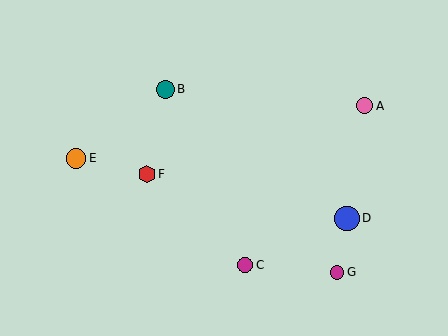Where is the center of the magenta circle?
The center of the magenta circle is at (337, 272).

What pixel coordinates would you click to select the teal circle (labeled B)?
Click at (165, 89) to select the teal circle B.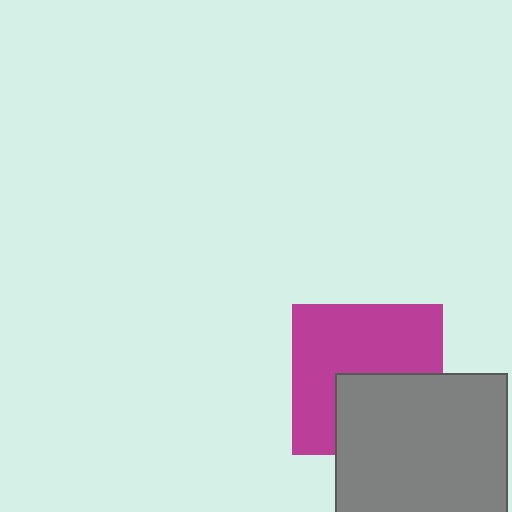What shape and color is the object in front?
The object in front is a gray square.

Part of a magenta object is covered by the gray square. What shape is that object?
It is a square.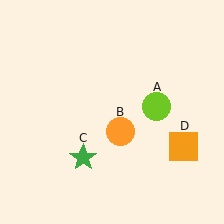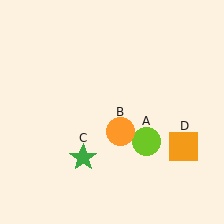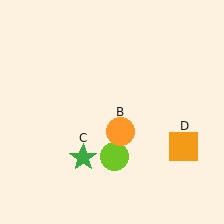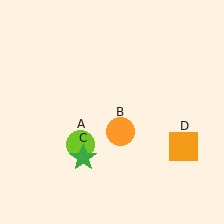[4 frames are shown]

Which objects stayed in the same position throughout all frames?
Orange circle (object B) and green star (object C) and orange square (object D) remained stationary.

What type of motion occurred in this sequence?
The lime circle (object A) rotated clockwise around the center of the scene.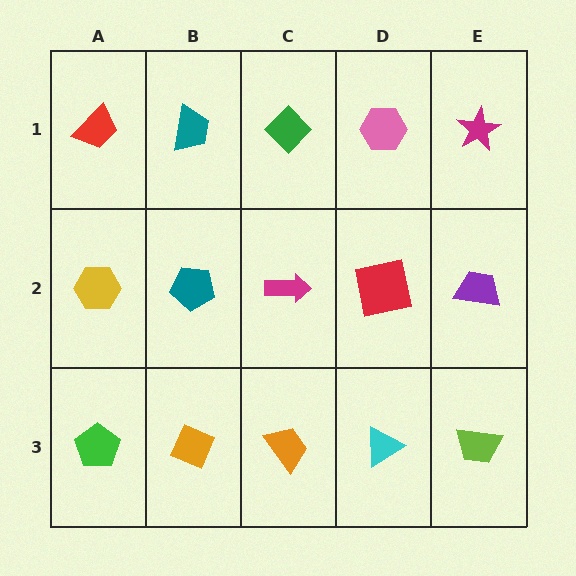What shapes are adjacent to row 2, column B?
A teal trapezoid (row 1, column B), an orange diamond (row 3, column B), a yellow hexagon (row 2, column A), a magenta arrow (row 2, column C).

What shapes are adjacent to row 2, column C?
A green diamond (row 1, column C), an orange trapezoid (row 3, column C), a teal pentagon (row 2, column B), a red square (row 2, column D).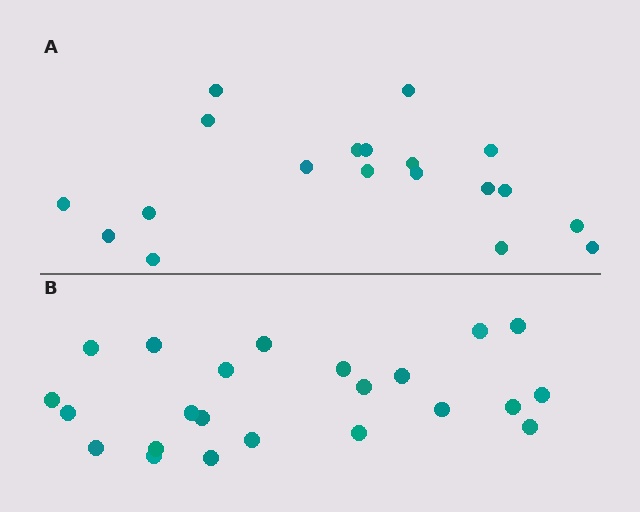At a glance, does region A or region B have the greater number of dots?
Region B (the bottom region) has more dots.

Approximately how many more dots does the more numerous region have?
Region B has about 4 more dots than region A.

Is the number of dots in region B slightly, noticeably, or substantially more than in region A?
Region B has only slightly more — the two regions are fairly close. The ratio is roughly 1.2 to 1.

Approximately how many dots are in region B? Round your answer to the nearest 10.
About 20 dots. (The exact count is 23, which rounds to 20.)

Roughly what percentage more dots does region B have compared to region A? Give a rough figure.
About 20% more.